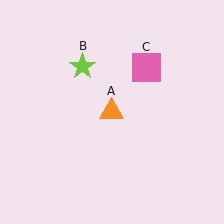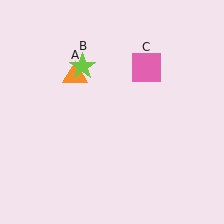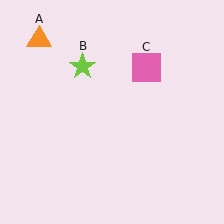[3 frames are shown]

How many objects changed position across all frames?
1 object changed position: orange triangle (object A).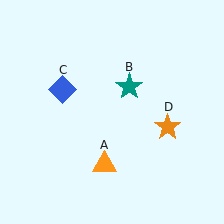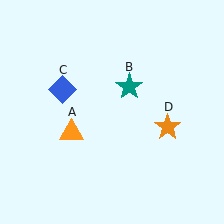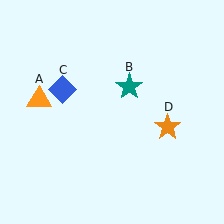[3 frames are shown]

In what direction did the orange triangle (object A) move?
The orange triangle (object A) moved up and to the left.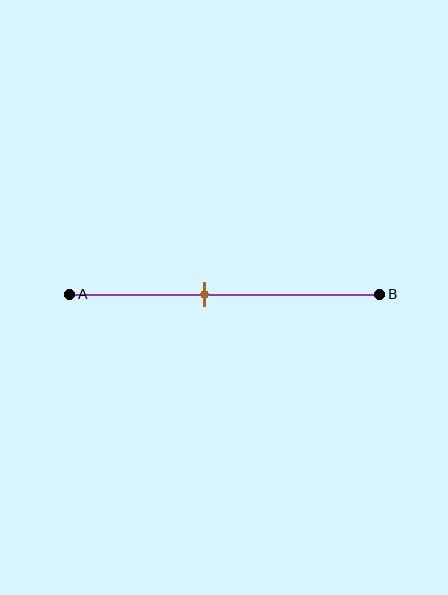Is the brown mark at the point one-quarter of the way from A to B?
No, the mark is at about 45% from A, not at the 25% one-quarter point.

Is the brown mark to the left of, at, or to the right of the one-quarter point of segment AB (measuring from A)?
The brown mark is to the right of the one-quarter point of segment AB.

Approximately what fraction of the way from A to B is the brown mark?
The brown mark is approximately 45% of the way from A to B.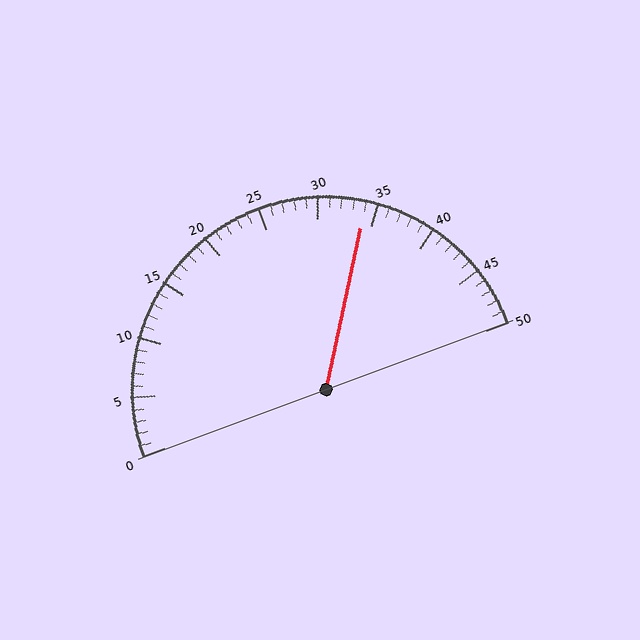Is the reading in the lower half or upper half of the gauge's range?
The reading is in the upper half of the range (0 to 50).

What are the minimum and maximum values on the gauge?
The gauge ranges from 0 to 50.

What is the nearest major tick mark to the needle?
The nearest major tick mark is 35.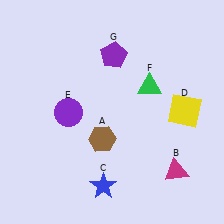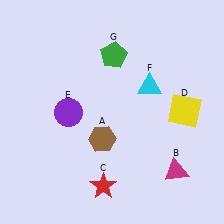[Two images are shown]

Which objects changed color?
C changed from blue to red. F changed from green to cyan. G changed from purple to green.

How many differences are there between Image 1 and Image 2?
There are 3 differences between the two images.